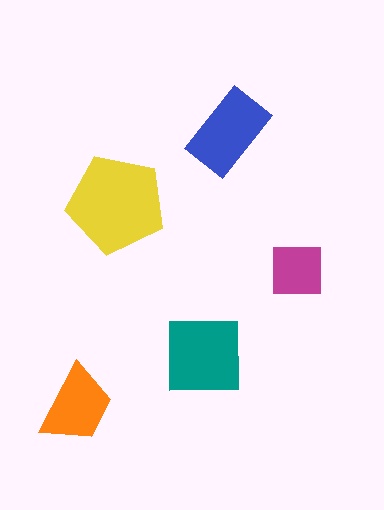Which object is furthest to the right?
The magenta square is rightmost.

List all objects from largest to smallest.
The yellow pentagon, the teal square, the blue rectangle, the orange trapezoid, the magenta square.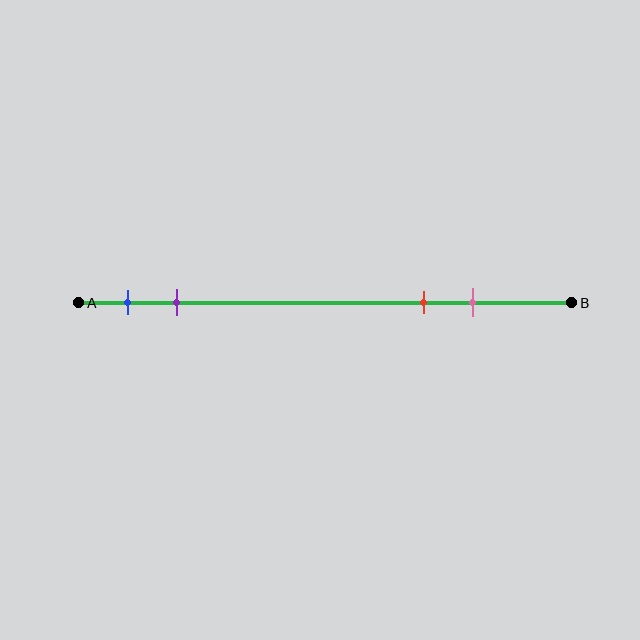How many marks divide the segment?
There are 4 marks dividing the segment.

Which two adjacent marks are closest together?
The blue and purple marks are the closest adjacent pair.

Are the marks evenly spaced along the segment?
No, the marks are not evenly spaced.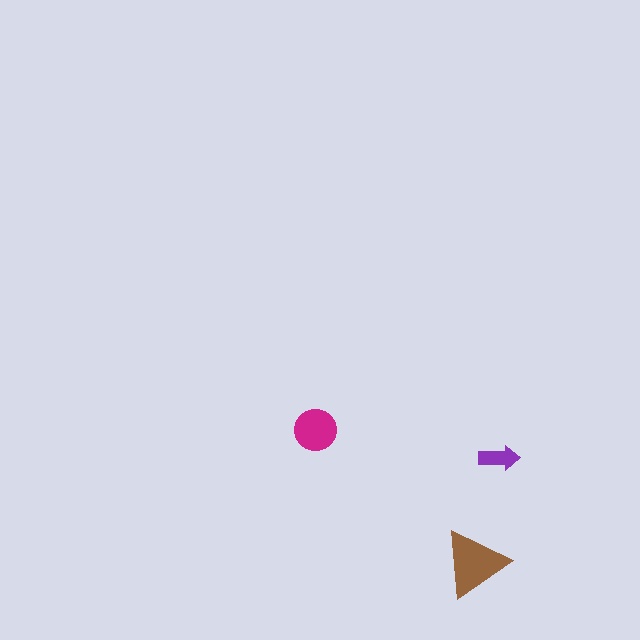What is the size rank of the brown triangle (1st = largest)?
1st.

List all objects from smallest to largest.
The purple arrow, the magenta circle, the brown triangle.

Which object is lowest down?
The brown triangle is bottommost.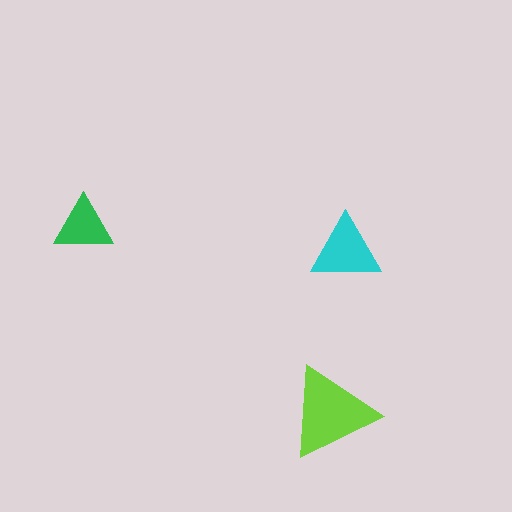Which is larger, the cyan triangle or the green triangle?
The cyan one.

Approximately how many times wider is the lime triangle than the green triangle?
About 1.5 times wider.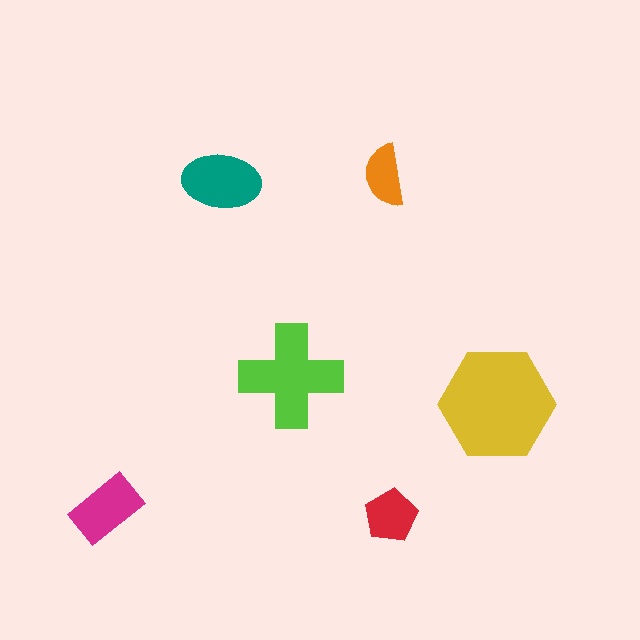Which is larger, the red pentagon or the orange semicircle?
The red pentagon.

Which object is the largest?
The yellow hexagon.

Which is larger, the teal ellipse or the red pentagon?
The teal ellipse.